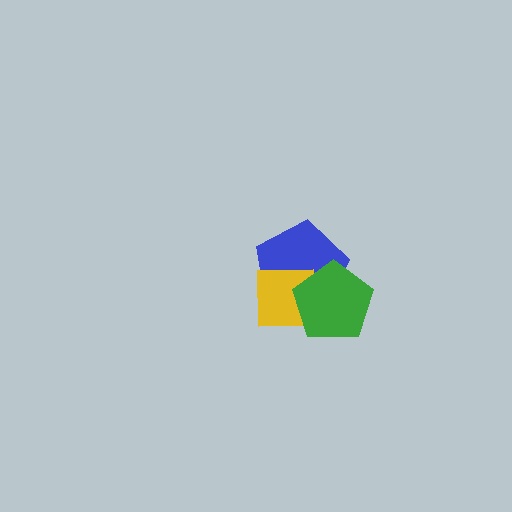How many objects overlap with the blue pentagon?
2 objects overlap with the blue pentagon.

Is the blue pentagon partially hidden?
Yes, it is partially covered by another shape.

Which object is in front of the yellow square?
The green pentagon is in front of the yellow square.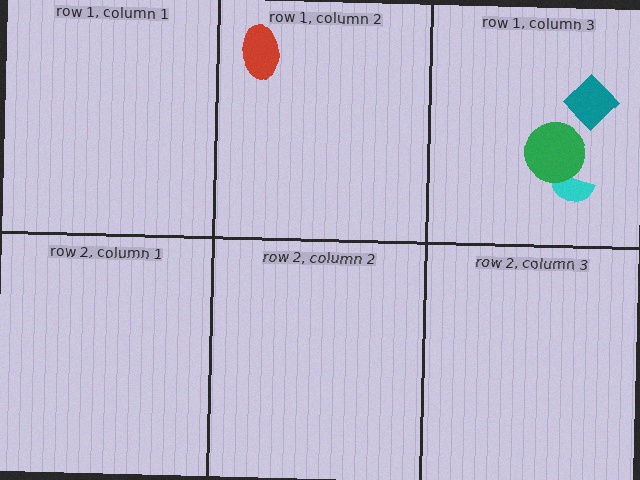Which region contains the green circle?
The row 1, column 3 region.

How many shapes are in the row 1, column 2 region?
1.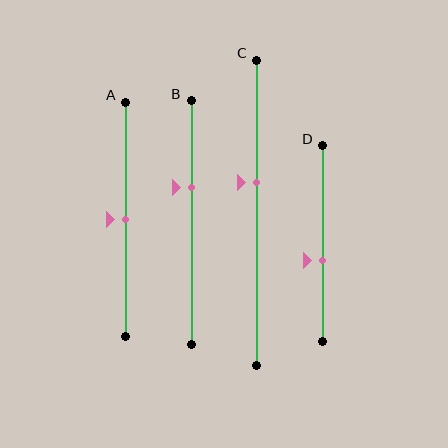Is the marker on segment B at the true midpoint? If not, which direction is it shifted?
No, the marker on segment B is shifted upward by about 14% of the segment length.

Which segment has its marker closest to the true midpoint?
Segment A has its marker closest to the true midpoint.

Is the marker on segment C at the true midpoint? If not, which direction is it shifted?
No, the marker on segment C is shifted upward by about 10% of the segment length.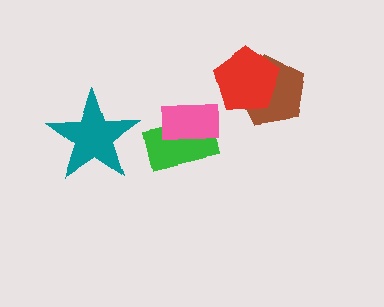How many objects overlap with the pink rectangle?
1 object overlaps with the pink rectangle.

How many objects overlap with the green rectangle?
1 object overlaps with the green rectangle.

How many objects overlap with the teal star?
0 objects overlap with the teal star.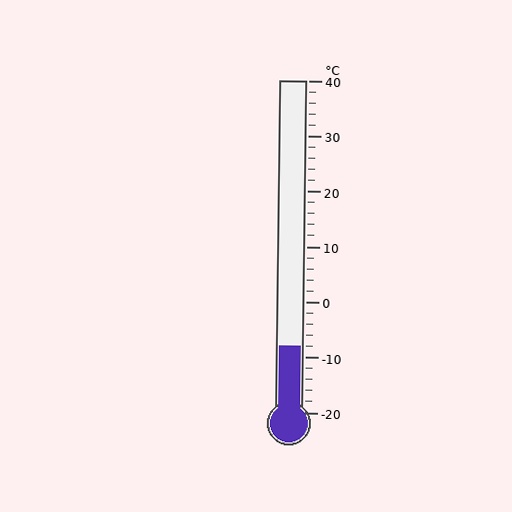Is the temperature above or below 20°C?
The temperature is below 20°C.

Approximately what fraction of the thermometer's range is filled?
The thermometer is filled to approximately 20% of its range.